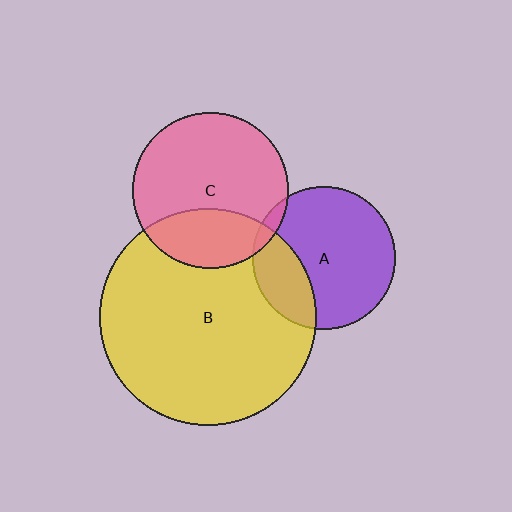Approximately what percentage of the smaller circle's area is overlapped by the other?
Approximately 5%.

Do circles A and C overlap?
Yes.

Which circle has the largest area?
Circle B (yellow).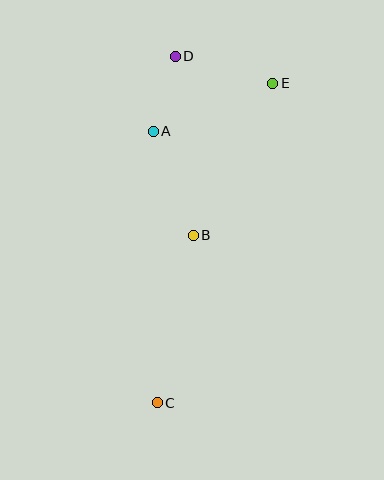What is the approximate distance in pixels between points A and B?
The distance between A and B is approximately 112 pixels.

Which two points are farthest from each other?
Points C and D are farthest from each other.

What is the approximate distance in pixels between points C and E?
The distance between C and E is approximately 340 pixels.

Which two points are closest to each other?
Points A and D are closest to each other.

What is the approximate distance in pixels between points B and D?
The distance between B and D is approximately 180 pixels.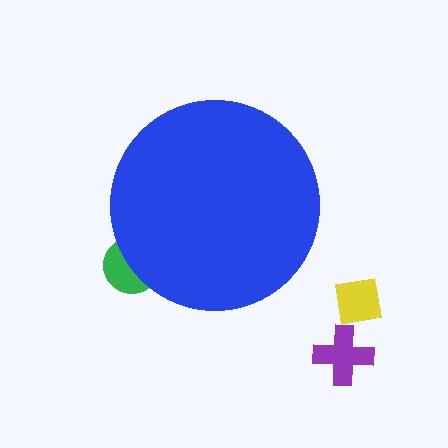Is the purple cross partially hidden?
No, the purple cross is fully visible.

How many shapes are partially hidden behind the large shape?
1 shape is partially hidden.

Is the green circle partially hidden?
Yes, the green circle is partially hidden behind the blue circle.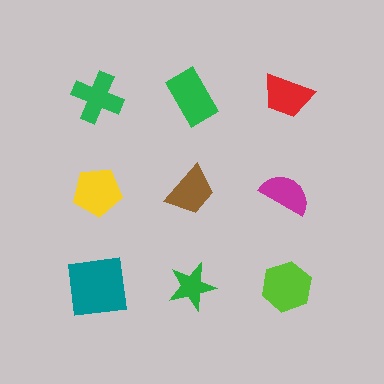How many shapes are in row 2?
3 shapes.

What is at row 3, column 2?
A green star.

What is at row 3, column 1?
A teal square.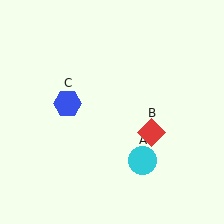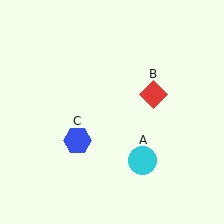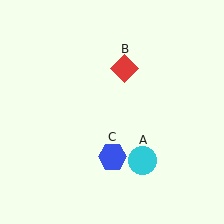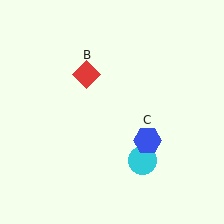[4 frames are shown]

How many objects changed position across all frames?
2 objects changed position: red diamond (object B), blue hexagon (object C).